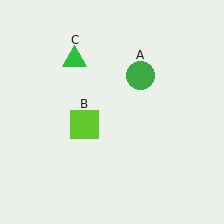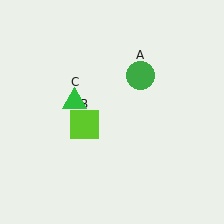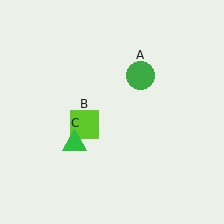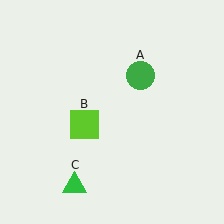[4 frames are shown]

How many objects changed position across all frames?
1 object changed position: green triangle (object C).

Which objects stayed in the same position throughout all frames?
Green circle (object A) and lime square (object B) remained stationary.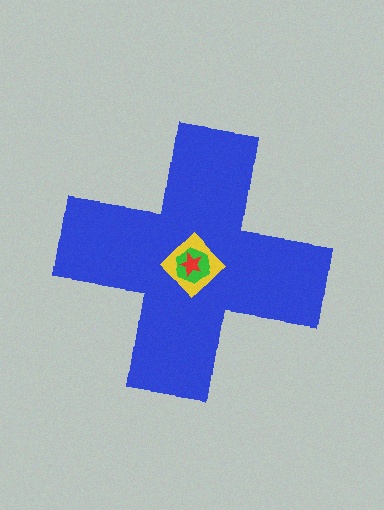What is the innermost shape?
The red star.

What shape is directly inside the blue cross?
The yellow diamond.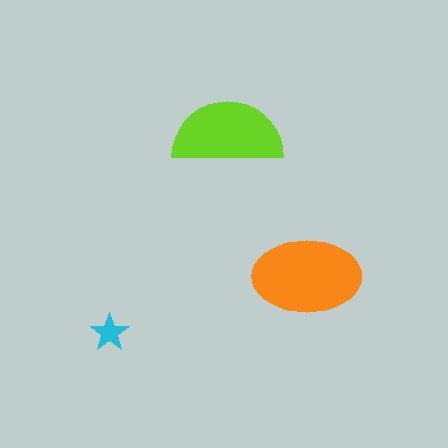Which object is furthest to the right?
The orange ellipse is rightmost.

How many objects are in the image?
There are 3 objects in the image.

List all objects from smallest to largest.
The cyan star, the lime semicircle, the orange ellipse.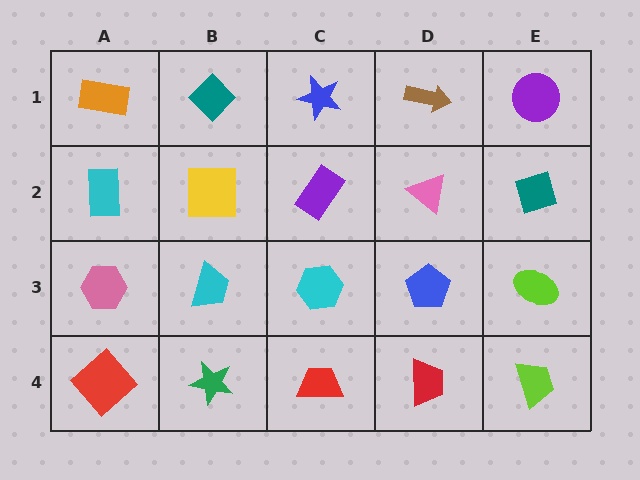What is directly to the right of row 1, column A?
A teal diamond.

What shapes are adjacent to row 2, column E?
A purple circle (row 1, column E), a lime ellipse (row 3, column E), a pink triangle (row 2, column D).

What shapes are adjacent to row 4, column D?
A blue pentagon (row 3, column D), a red trapezoid (row 4, column C), a lime trapezoid (row 4, column E).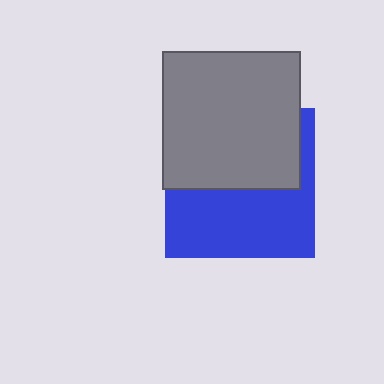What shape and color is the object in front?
The object in front is a gray square.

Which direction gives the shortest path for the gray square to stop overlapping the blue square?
Moving up gives the shortest separation.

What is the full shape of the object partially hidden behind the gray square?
The partially hidden object is a blue square.